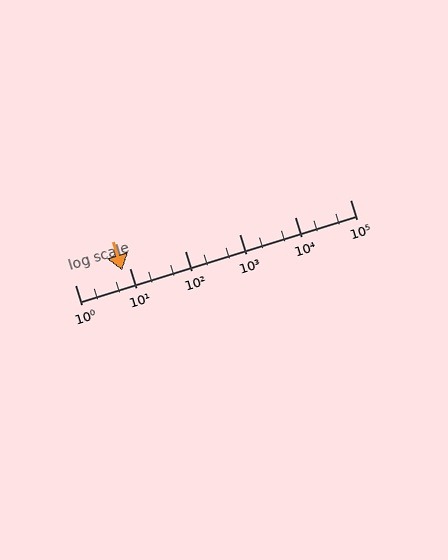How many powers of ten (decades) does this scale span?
The scale spans 5 decades, from 1 to 100000.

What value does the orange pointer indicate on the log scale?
The pointer indicates approximately 7.1.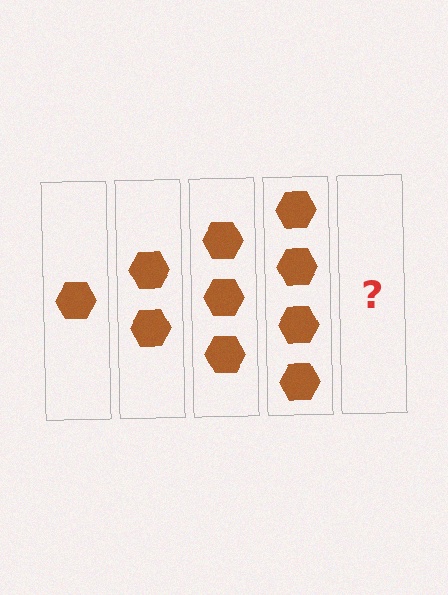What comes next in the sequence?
The next element should be 5 hexagons.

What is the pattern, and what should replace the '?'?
The pattern is that each step adds one more hexagon. The '?' should be 5 hexagons.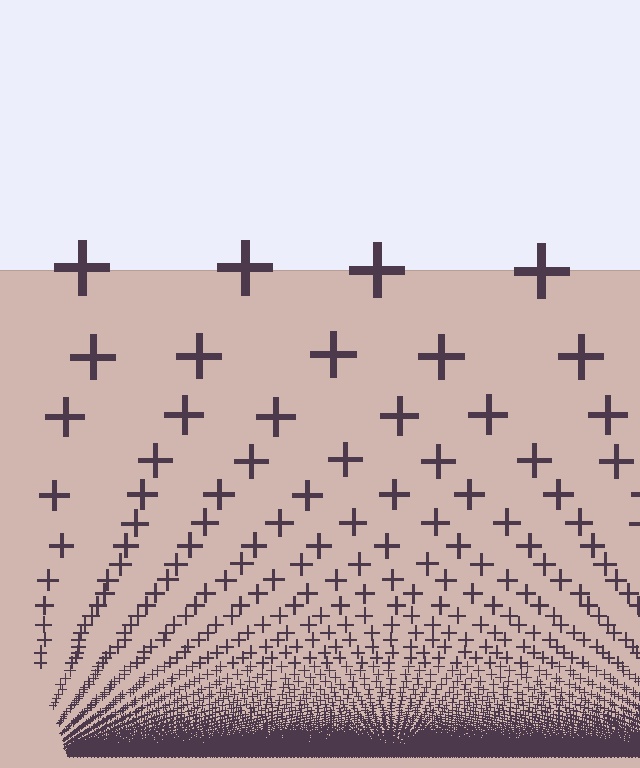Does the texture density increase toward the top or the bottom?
Density increases toward the bottom.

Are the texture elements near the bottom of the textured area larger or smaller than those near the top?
Smaller. The gradient is inverted — elements near the bottom are smaller and denser.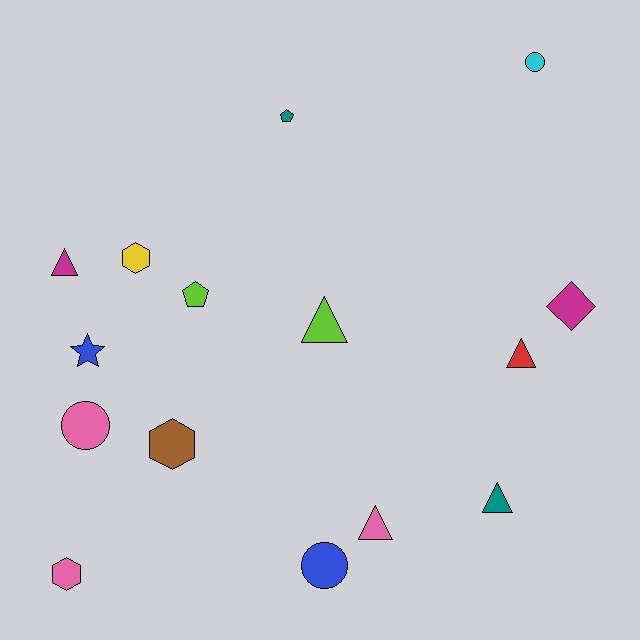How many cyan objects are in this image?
There is 1 cyan object.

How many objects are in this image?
There are 15 objects.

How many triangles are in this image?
There are 5 triangles.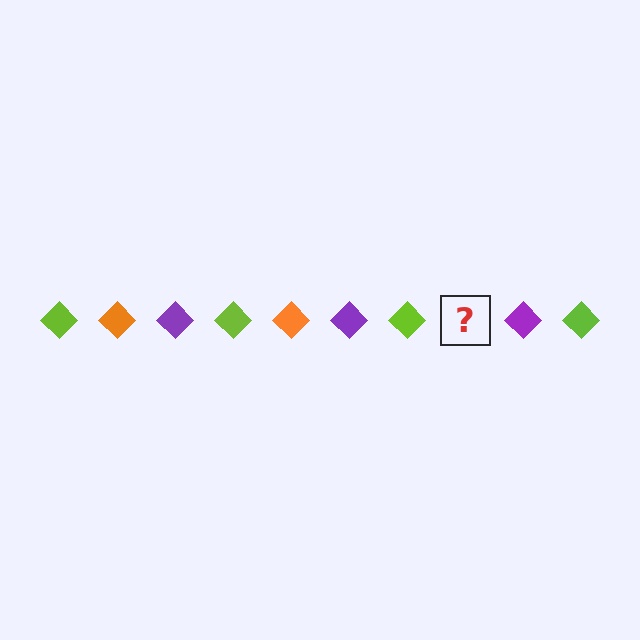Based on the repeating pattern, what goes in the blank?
The blank should be an orange diamond.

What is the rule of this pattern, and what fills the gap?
The rule is that the pattern cycles through lime, orange, purple diamonds. The gap should be filled with an orange diamond.